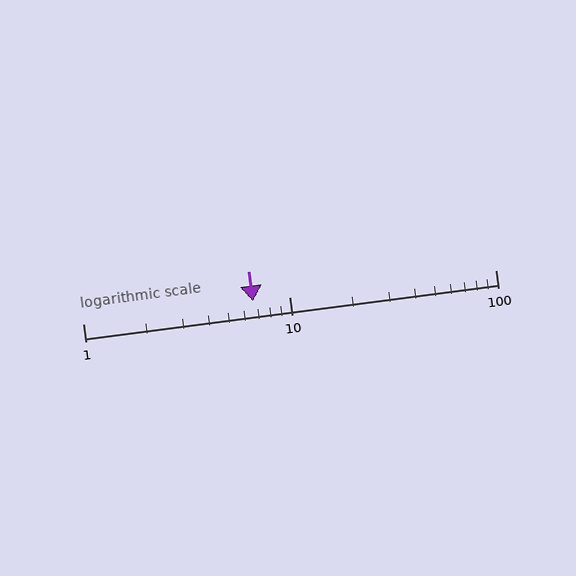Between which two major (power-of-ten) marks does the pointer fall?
The pointer is between 1 and 10.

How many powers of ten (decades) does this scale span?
The scale spans 2 decades, from 1 to 100.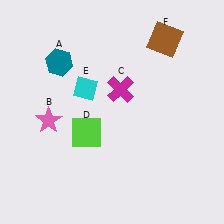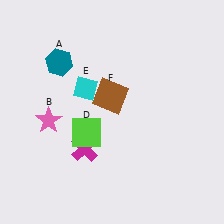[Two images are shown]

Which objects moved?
The objects that moved are: the magenta cross (C), the brown square (F).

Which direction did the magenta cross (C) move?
The magenta cross (C) moved down.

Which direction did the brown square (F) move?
The brown square (F) moved down.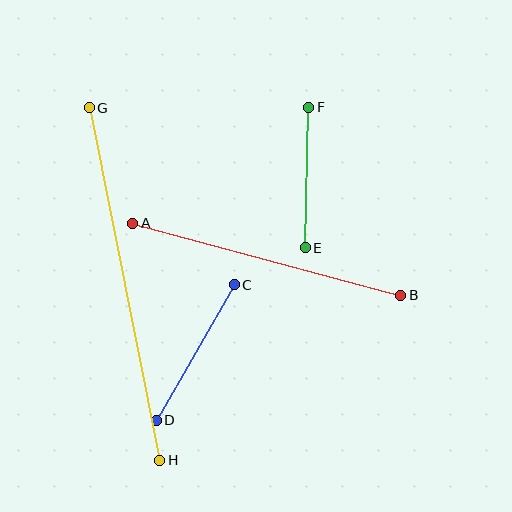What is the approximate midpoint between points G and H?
The midpoint is at approximately (125, 284) pixels.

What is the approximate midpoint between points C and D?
The midpoint is at approximately (195, 353) pixels.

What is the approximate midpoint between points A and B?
The midpoint is at approximately (267, 259) pixels.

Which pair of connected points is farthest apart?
Points G and H are farthest apart.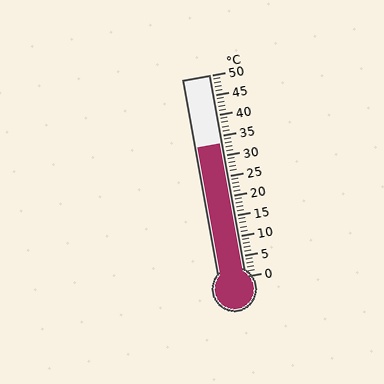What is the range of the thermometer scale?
The thermometer scale ranges from 0°C to 50°C.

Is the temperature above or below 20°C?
The temperature is above 20°C.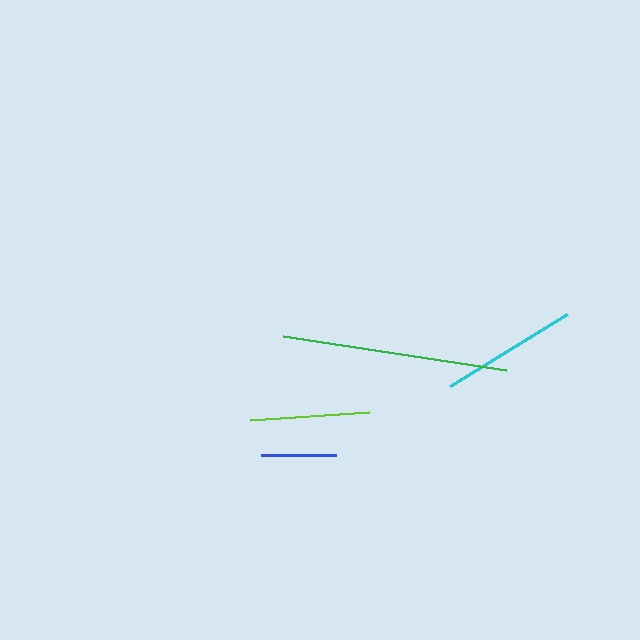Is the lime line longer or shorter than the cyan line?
The cyan line is longer than the lime line.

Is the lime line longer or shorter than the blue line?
The lime line is longer than the blue line.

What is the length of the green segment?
The green segment is approximately 225 pixels long.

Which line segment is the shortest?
The blue line is the shortest at approximately 75 pixels.